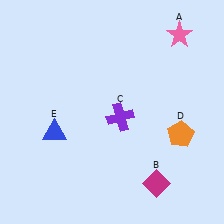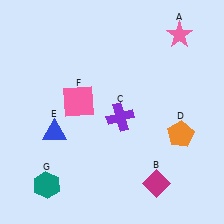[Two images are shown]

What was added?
A pink square (F), a teal hexagon (G) were added in Image 2.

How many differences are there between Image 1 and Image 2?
There are 2 differences between the two images.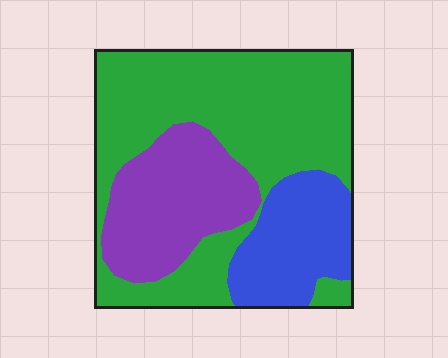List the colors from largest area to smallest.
From largest to smallest: green, purple, blue.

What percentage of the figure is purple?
Purple covers around 25% of the figure.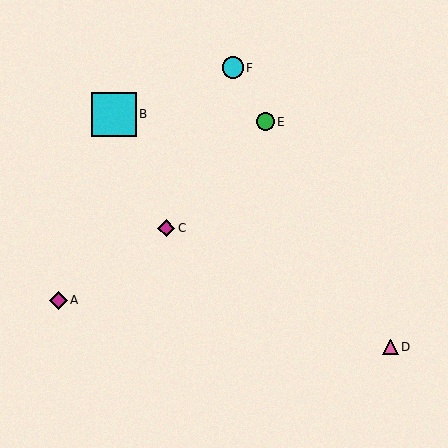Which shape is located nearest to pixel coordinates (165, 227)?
The magenta diamond (labeled C) at (166, 228) is nearest to that location.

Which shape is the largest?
The cyan square (labeled B) is the largest.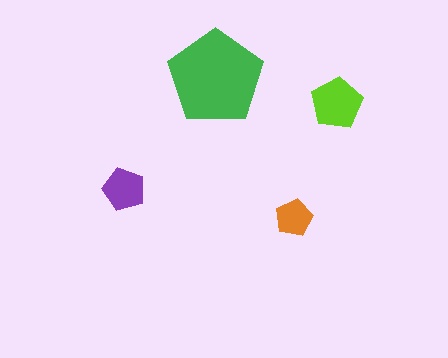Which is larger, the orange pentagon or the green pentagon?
The green one.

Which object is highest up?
The green pentagon is topmost.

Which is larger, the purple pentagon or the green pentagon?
The green one.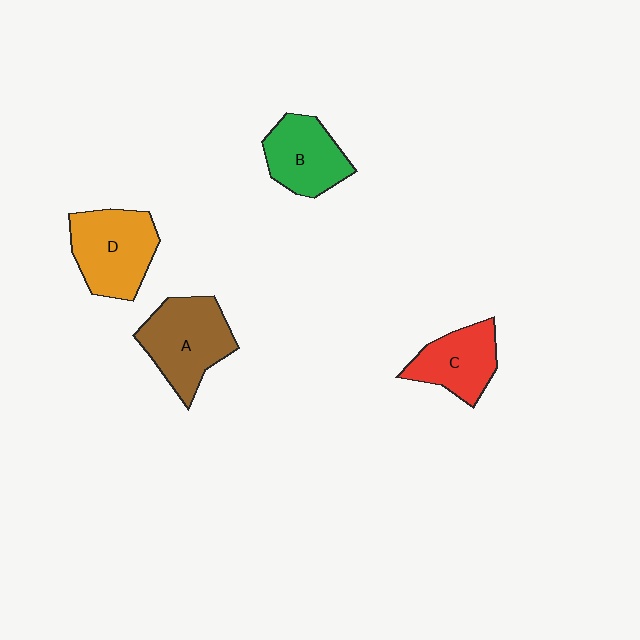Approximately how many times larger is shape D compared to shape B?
Approximately 1.2 times.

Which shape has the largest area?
Shape A (brown).